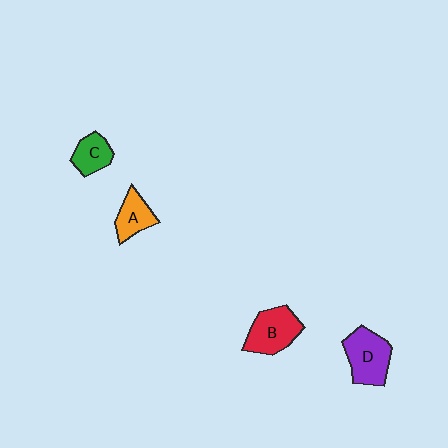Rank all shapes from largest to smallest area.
From largest to smallest: D (purple), B (red), A (orange), C (green).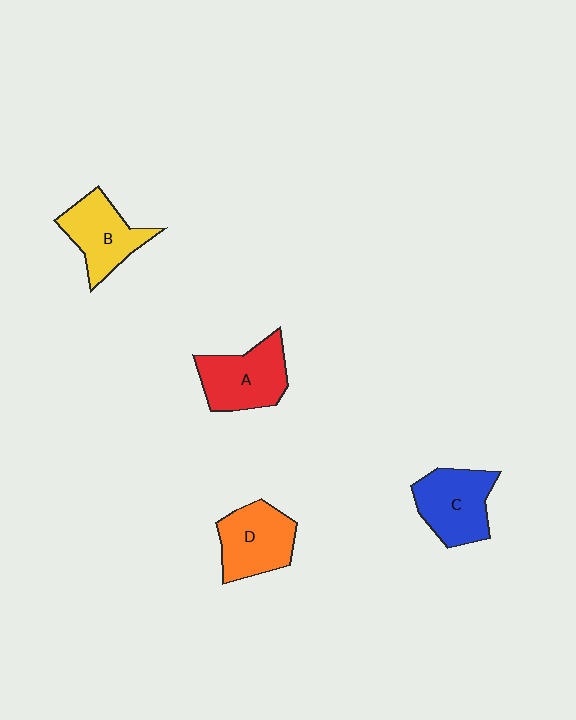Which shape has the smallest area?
Shape B (yellow).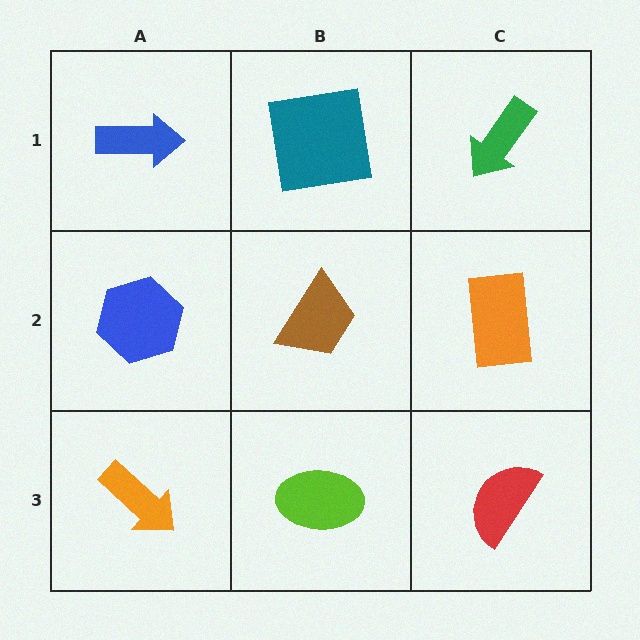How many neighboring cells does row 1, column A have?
2.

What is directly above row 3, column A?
A blue hexagon.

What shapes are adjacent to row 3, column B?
A brown trapezoid (row 2, column B), an orange arrow (row 3, column A), a red semicircle (row 3, column C).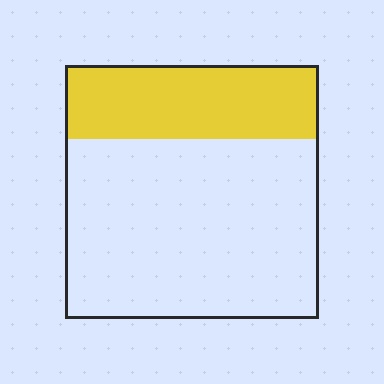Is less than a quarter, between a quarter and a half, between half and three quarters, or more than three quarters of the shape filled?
Between a quarter and a half.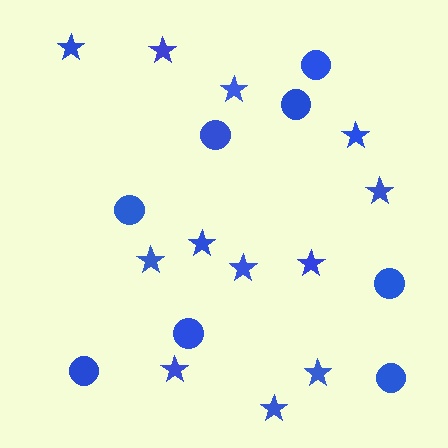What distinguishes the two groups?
There are 2 groups: one group of stars (12) and one group of circles (8).